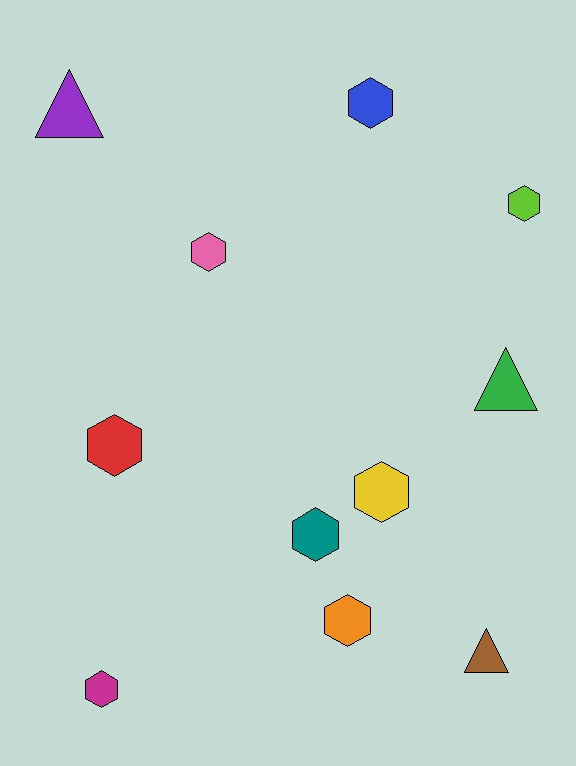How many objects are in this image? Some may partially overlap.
There are 11 objects.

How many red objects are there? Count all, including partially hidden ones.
There is 1 red object.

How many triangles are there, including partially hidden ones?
There are 3 triangles.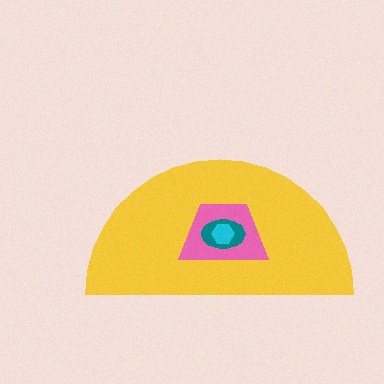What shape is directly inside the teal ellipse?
The cyan hexagon.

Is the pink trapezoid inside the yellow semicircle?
Yes.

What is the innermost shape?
The cyan hexagon.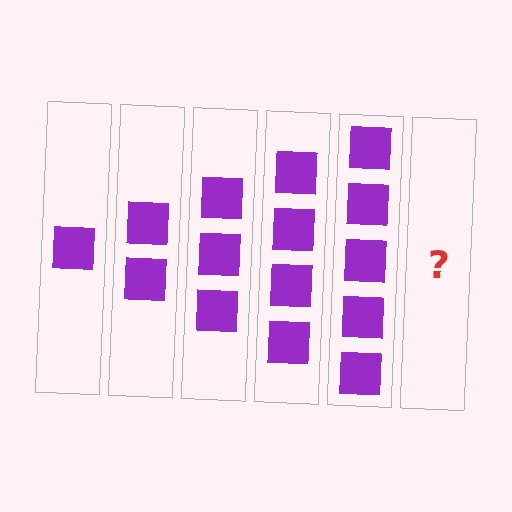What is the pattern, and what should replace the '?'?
The pattern is that each step adds one more square. The '?' should be 6 squares.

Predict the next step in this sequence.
The next step is 6 squares.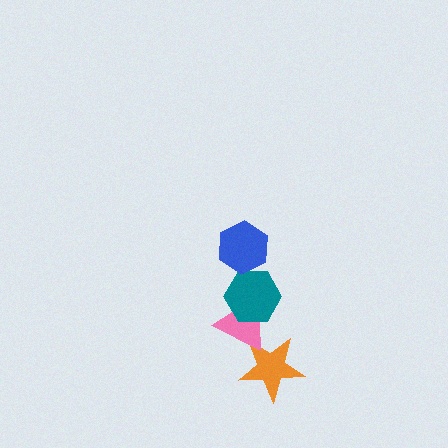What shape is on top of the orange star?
The pink triangle is on top of the orange star.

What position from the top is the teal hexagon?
The teal hexagon is 2nd from the top.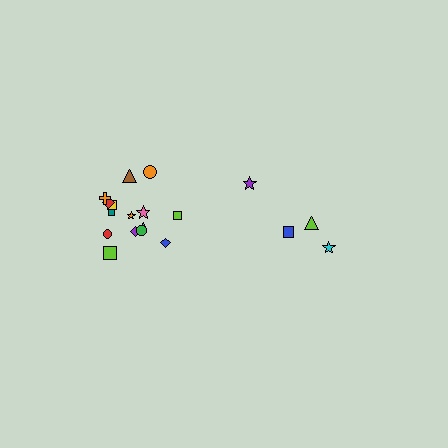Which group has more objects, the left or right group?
The left group.